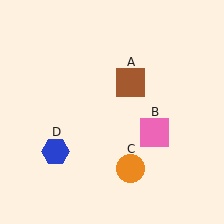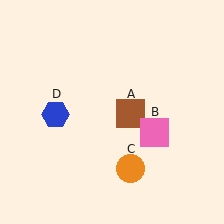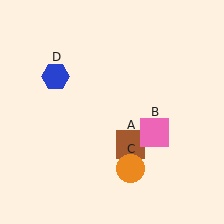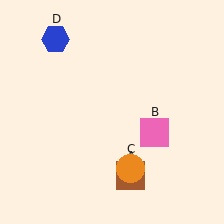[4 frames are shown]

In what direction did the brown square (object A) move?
The brown square (object A) moved down.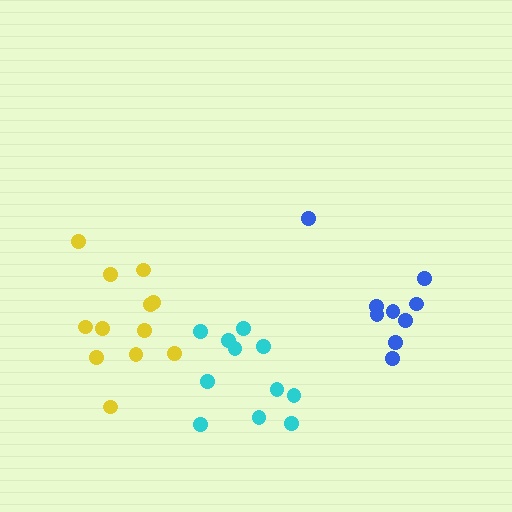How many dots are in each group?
Group 1: 12 dots, Group 2: 9 dots, Group 3: 11 dots (32 total).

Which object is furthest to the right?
The blue cluster is rightmost.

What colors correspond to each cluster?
The clusters are colored: yellow, blue, cyan.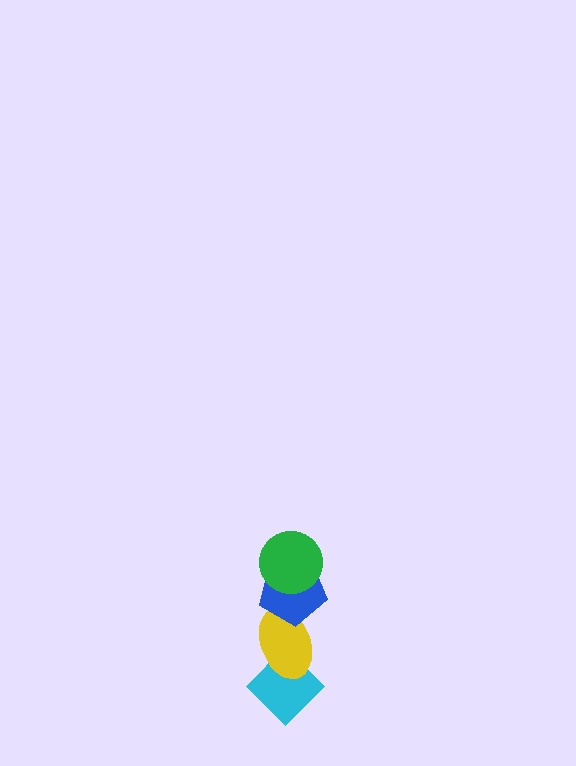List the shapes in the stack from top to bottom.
From top to bottom: the green circle, the blue pentagon, the yellow ellipse, the cyan diamond.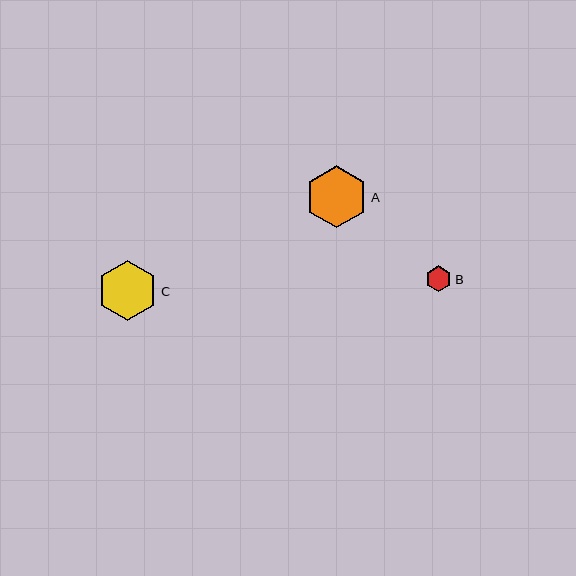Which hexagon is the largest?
Hexagon A is the largest with a size of approximately 62 pixels.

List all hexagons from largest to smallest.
From largest to smallest: A, C, B.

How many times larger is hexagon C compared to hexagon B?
Hexagon C is approximately 2.3 times the size of hexagon B.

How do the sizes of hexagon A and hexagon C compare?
Hexagon A and hexagon C are approximately the same size.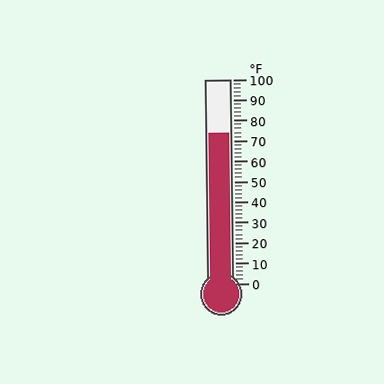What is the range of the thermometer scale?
The thermometer scale ranges from 0°F to 100°F.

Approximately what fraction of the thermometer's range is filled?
The thermometer is filled to approximately 75% of its range.